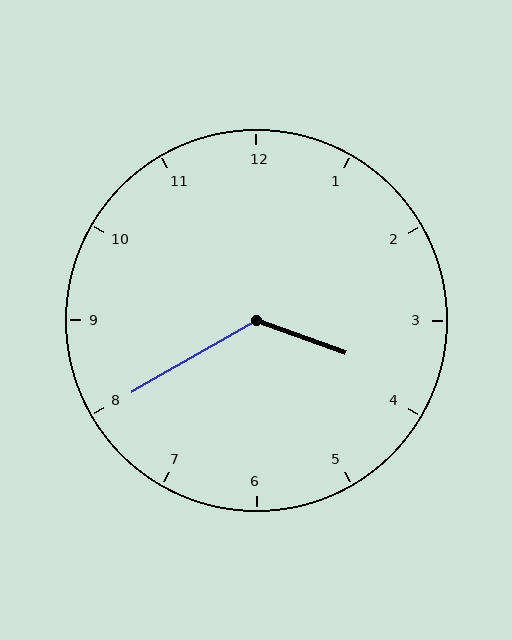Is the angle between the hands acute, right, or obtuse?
It is obtuse.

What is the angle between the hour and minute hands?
Approximately 130 degrees.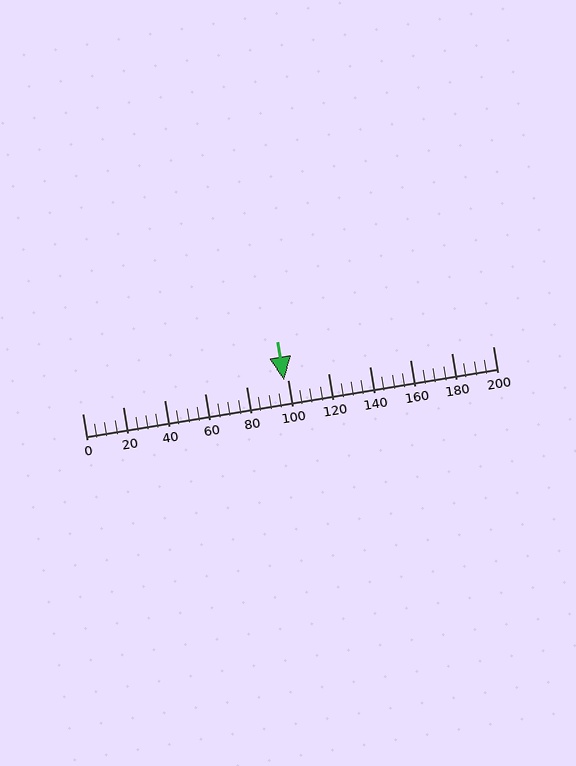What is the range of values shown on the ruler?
The ruler shows values from 0 to 200.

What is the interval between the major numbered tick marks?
The major tick marks are spaced 20 units apart.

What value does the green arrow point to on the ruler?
The green arrow points to approximately 98.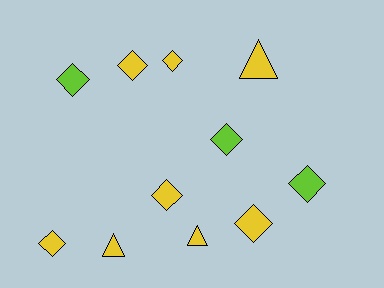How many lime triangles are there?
There are no lime triangles.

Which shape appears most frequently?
Diamond, with 8 objects.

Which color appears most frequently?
Yellow, with 8 objects.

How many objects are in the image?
There are 11 objects.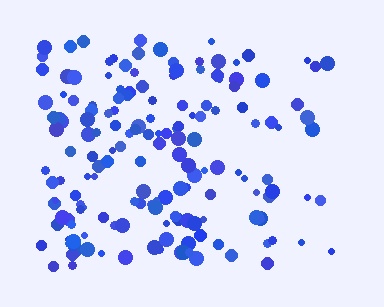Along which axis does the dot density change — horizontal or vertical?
Horizontal.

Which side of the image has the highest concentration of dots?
The left.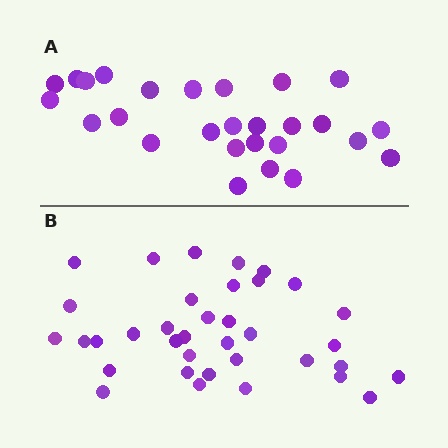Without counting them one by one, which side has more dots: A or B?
Region B (the bottom region) has more dots.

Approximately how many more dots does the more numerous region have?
Region B has roughly 8 or so more dots than region A.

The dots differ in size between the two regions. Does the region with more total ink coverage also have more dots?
No. Region A has more total ink coverage because its dots are larger, but region B actually contains more individual dots. Total area can be misleading — the number of items is what matters here.